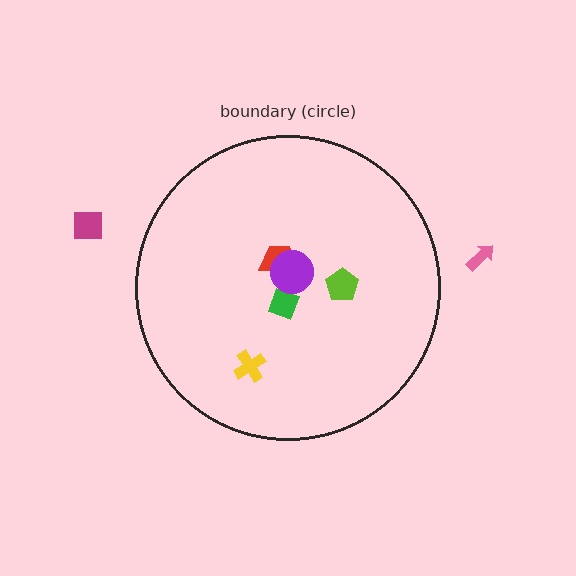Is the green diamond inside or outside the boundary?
Inside.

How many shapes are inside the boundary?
5 inside, 2 outside.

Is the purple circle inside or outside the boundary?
Inside.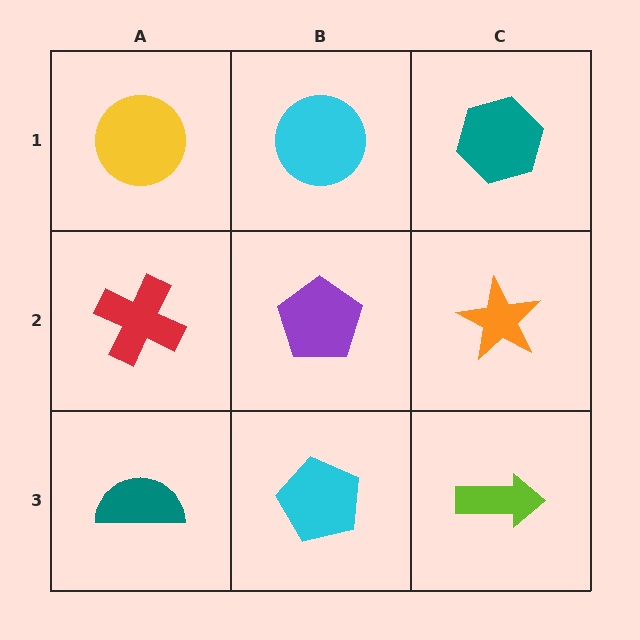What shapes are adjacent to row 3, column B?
A purple pentagon (row 2, column B), a teal semicircle (row 3, column A), a lime arrow (row 3, column C).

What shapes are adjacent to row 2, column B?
A cyan circle (row 1, column B), a cyan pentagon (row 3, column B), a red cross (row 2, column A), an orange star (row 2, column C).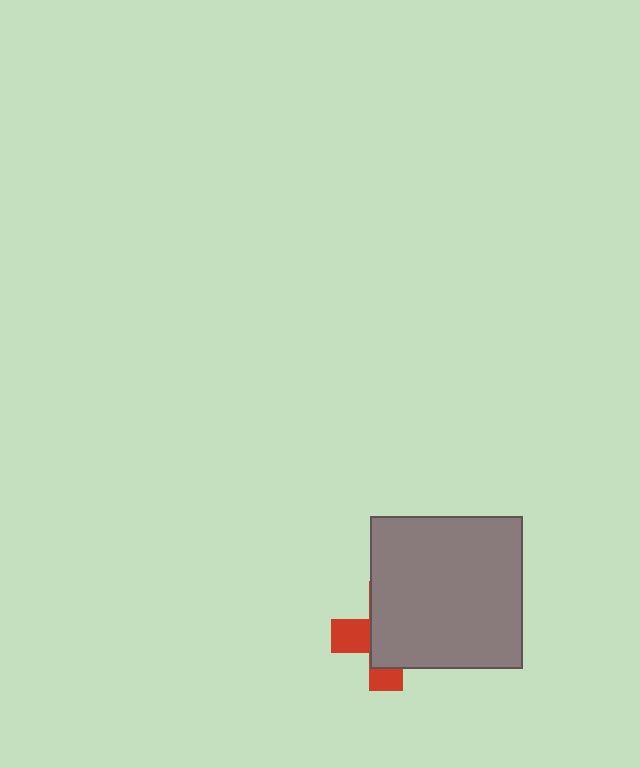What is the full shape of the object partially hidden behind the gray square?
The partially hidden object is a red cross.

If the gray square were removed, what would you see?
You would see the complete red cross.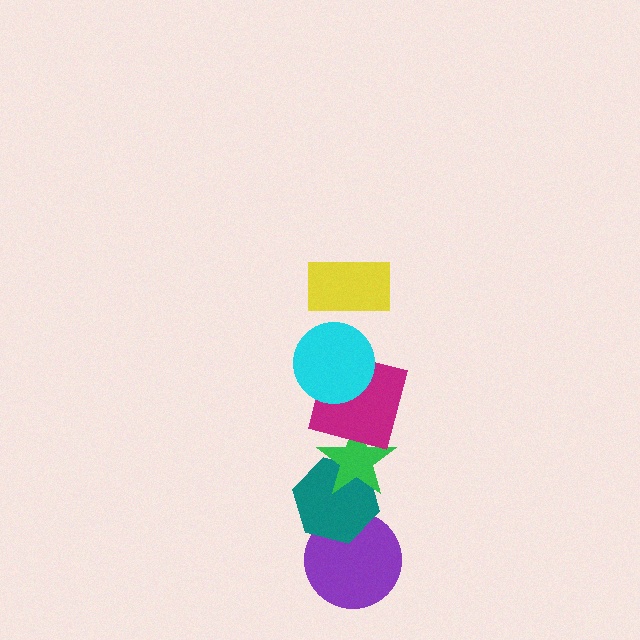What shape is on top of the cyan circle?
The yellow rectangle is on top of the cyan circle.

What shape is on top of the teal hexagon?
The green star is on top of the teal hexagon.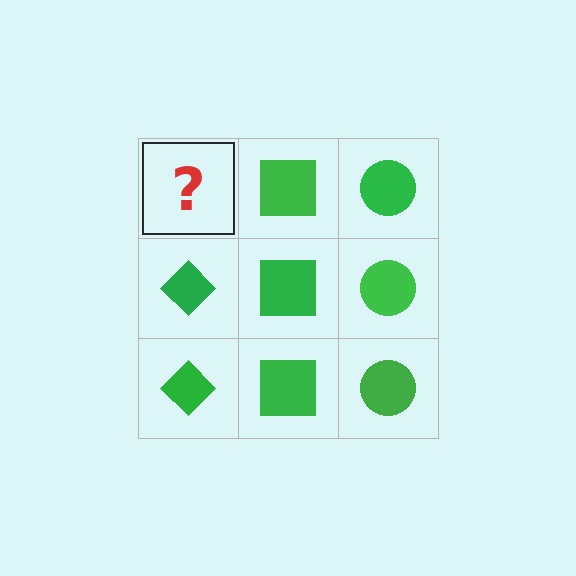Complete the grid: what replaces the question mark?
The question mark should be replaced with a green diamond.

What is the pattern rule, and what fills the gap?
The rule is that each column has a consistent shape. The gap should be filled with a green diamond.